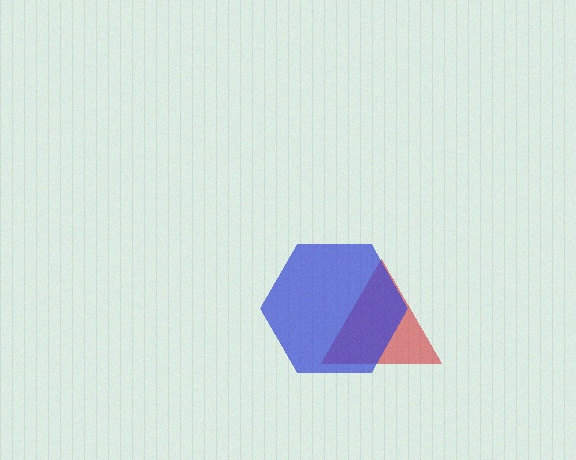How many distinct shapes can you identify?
There are 2 distinct shapes: a red triangle, a blue hexagon.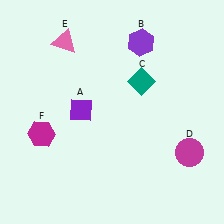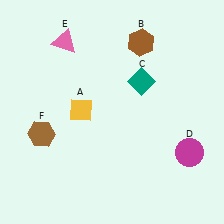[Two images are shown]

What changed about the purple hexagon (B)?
In Image 1, B is purple. In Image 2, it changed to brown.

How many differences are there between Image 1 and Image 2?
There are 3 differences between the two images.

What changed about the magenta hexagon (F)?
In Image 1, F is magenta. In Image 2, it changed to brown.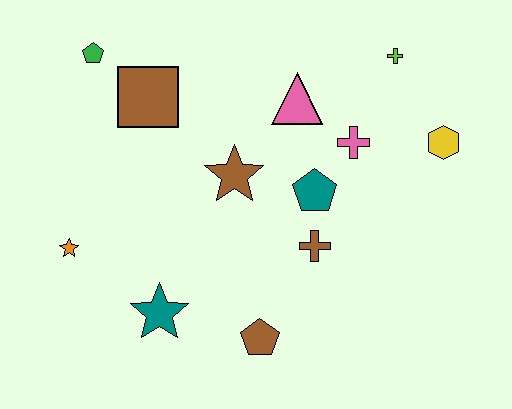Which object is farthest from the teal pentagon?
The green pentagon is farthest from the teal pentagon.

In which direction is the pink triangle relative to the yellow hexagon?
The pink triangle is to the left of the yellow hexagon.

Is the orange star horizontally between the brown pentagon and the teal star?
No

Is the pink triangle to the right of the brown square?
Yes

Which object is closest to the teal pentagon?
The brown cross is closest to the teal pentagon.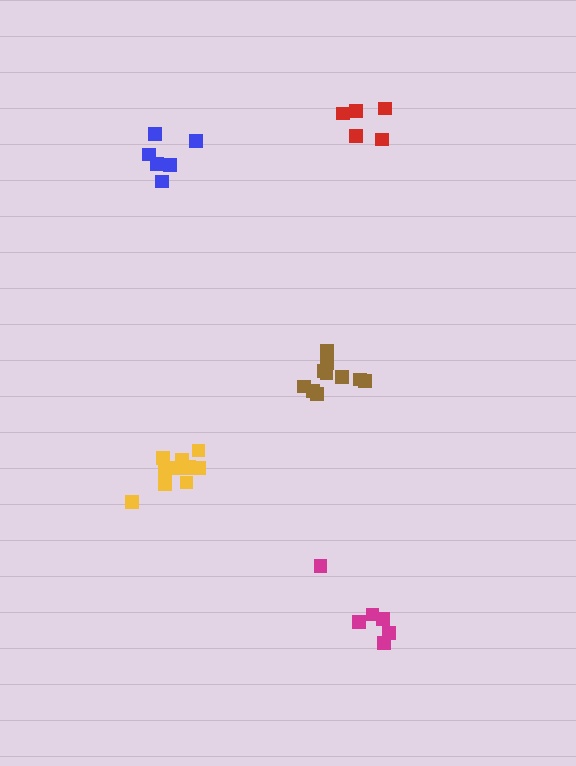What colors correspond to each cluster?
The clusters are colored: blue, brown, red, yellow, magenta.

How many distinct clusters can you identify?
There are 5 distinct clusters.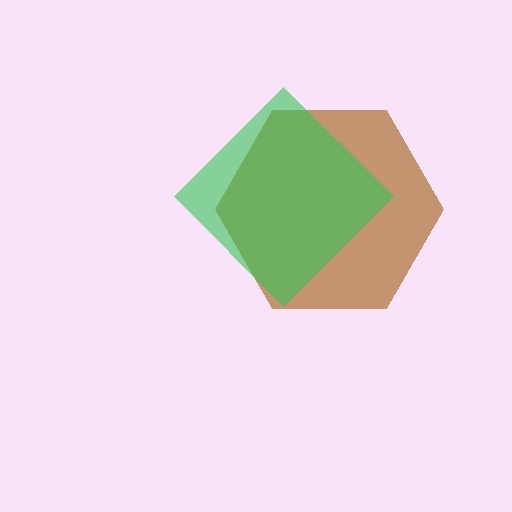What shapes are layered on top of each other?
The layered shapes are: a brown hexagon, a green diamond.